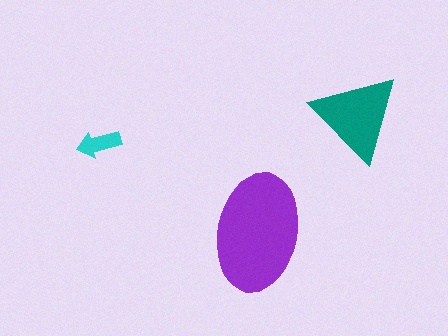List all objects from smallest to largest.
The cyan arrow, the teal triangle, the purple ellipse.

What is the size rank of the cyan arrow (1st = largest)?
3rd.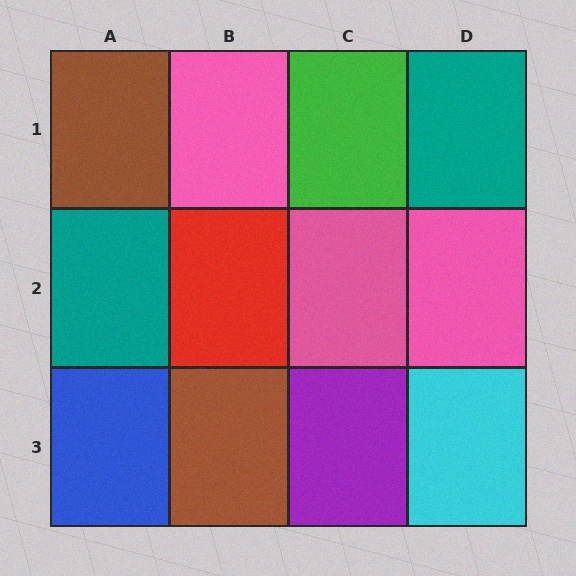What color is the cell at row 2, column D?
Pink.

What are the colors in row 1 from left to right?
Brown, pink, green, teal.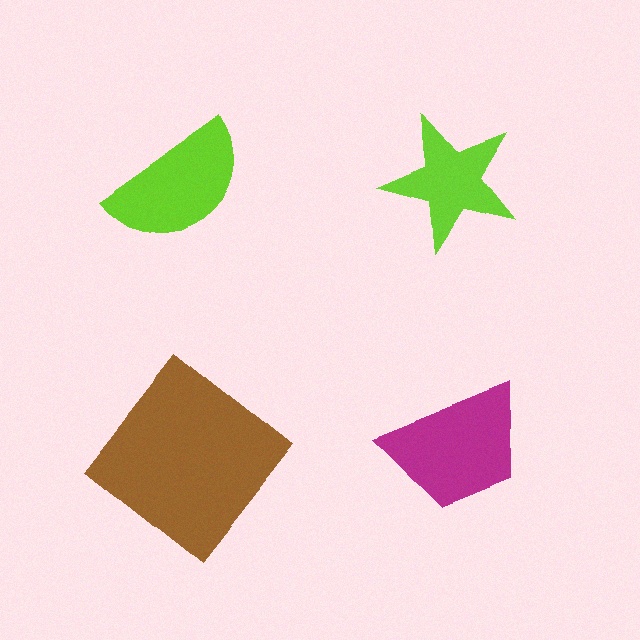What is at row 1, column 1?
A lime semicircle.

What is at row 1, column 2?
A lime star.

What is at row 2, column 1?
A brown diamond.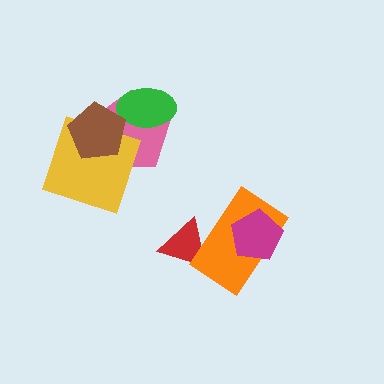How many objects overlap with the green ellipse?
2 objects overlap with the green ellipse.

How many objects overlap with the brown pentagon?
3 objects overlap with the brown pentagon.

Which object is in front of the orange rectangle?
The magenta pentagon is in front of the orange rectangle.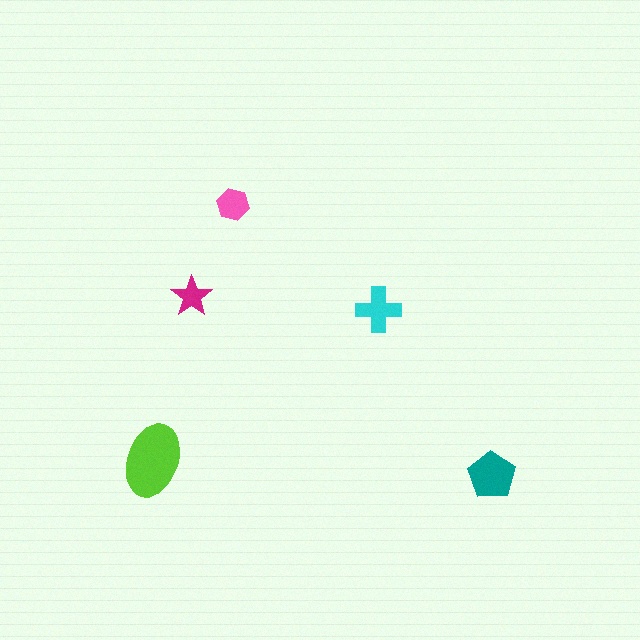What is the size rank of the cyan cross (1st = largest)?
3rd.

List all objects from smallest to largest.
The magenta star, the pink hexagon, the cyan cross, the teal pentagon, the lime ellipse.